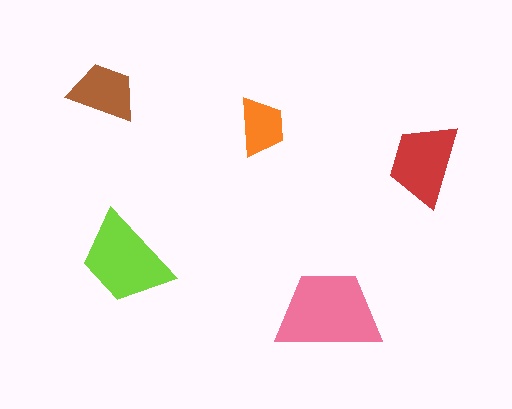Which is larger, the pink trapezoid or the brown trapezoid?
The pink one.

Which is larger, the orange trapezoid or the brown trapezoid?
The brown one.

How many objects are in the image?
There are 5 objects in the image.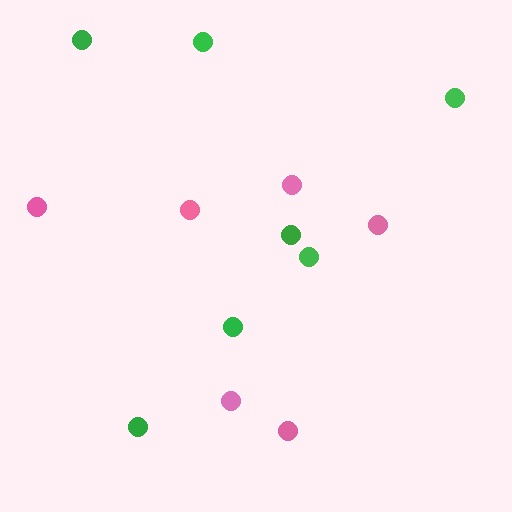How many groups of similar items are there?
There are 2 groups: one group of green circles (7) and one group of pink circles (6).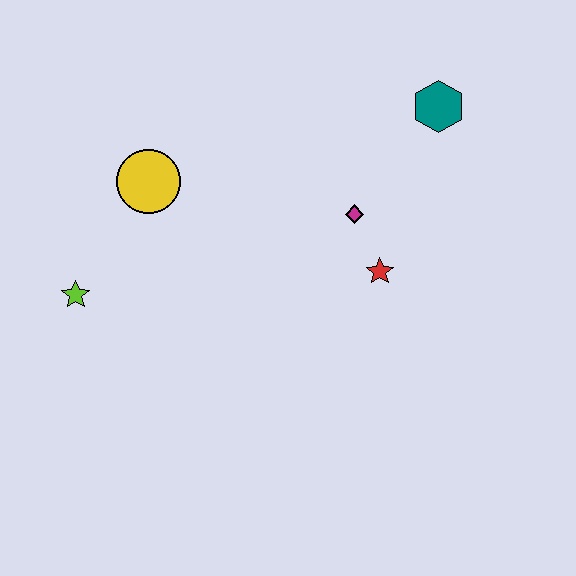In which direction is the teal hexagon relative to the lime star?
The teal hexagon is to the right of the lime star.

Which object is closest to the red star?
The magenta diamond is closest to the red star.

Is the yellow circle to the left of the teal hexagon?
Yes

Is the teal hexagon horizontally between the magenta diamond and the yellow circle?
No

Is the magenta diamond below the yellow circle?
Yes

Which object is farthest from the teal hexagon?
The lime star is farthest from the teal hexagon.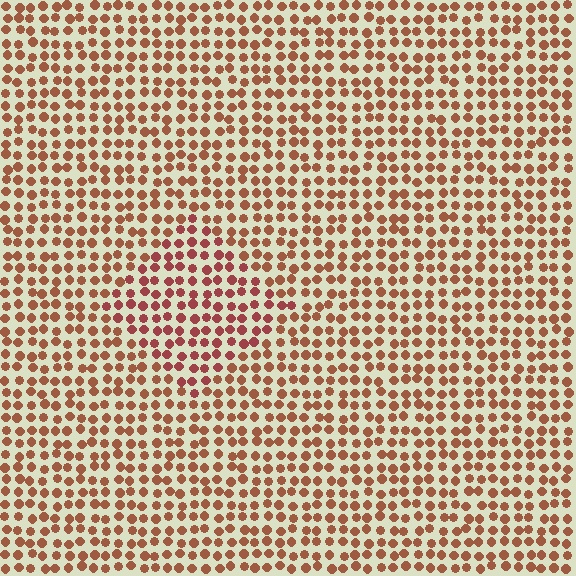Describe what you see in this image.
The image is filled with small brown elements in a uniform arrangement. A diamond-shaped region is visible where the elements are tinted to a slightly different hue, forming a subtle color boundary.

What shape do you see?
I see a diamond.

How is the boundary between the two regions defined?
The boundary is defined purely by a slight shift in hue (about 21 degrees). Spacing, size, and orientation are identical on both sides.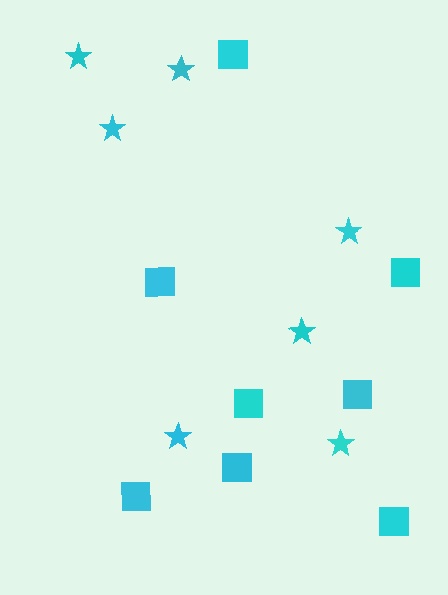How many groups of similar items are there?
There are 2 groups: one group of squares (8) and one group of stars (7).